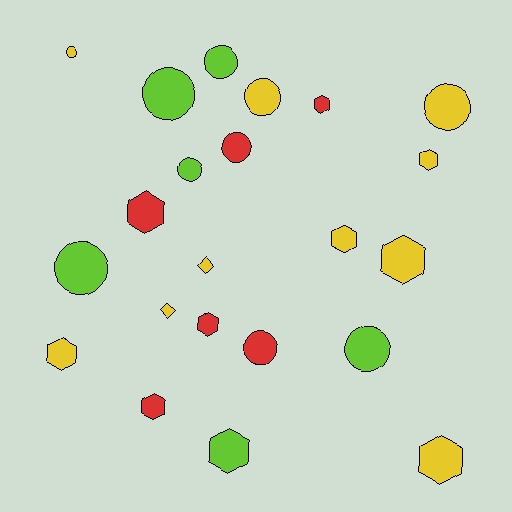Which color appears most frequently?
Yellow, with 10 objects.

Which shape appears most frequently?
Hexagon, with 10 objects.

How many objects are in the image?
There are 22 objects.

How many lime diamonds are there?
There are no lime diamonds.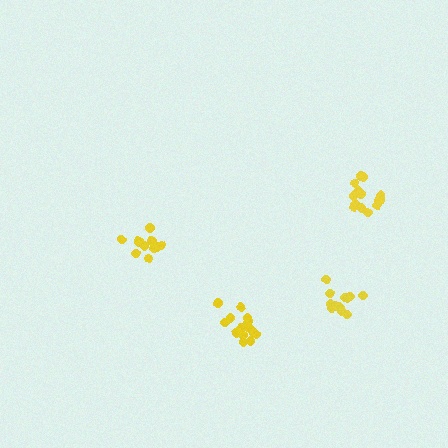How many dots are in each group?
Group 1: 16 dots, Group 2: 16 dots, Group 3: 13 dots, Group 4: 11 dots (56 total).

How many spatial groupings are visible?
There are 4 spatial groupings.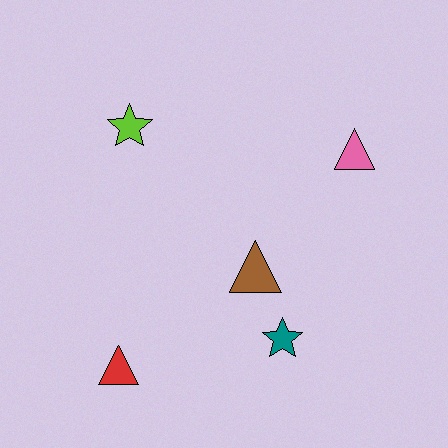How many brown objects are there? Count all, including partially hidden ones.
There is 1 brown object.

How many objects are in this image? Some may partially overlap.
There are 5 objects.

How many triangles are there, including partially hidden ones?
There are 3 triangles.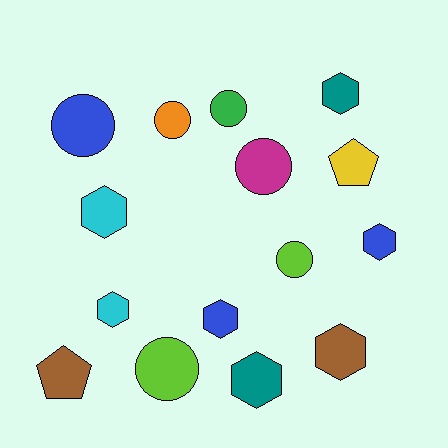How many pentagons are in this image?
There are 2 pentagons.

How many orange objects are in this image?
There is 1 orange object.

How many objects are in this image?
There are 15 objects.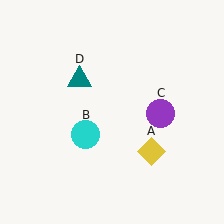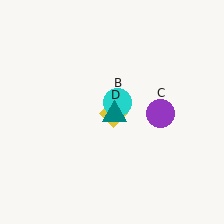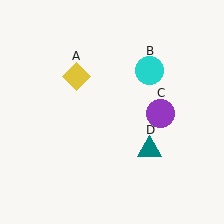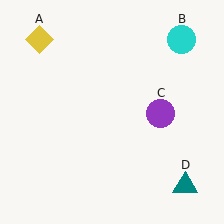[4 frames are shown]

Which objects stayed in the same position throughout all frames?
Purple circle (object C) remained stationary.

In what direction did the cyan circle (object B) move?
The cyan circle (object B) moved up and to the right.